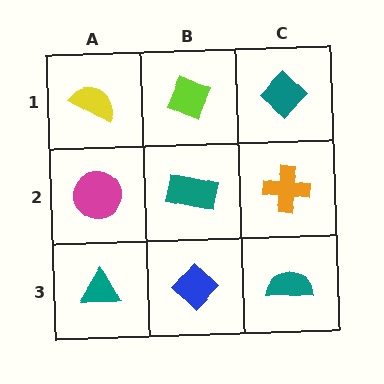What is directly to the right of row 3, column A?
A blue diamond.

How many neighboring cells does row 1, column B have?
3.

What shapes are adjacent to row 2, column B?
A lime diamond (row 1, column B), a blue diamond (row 3, column B), a magenta circle (row 2, column A), an orange cross (row 2, column C).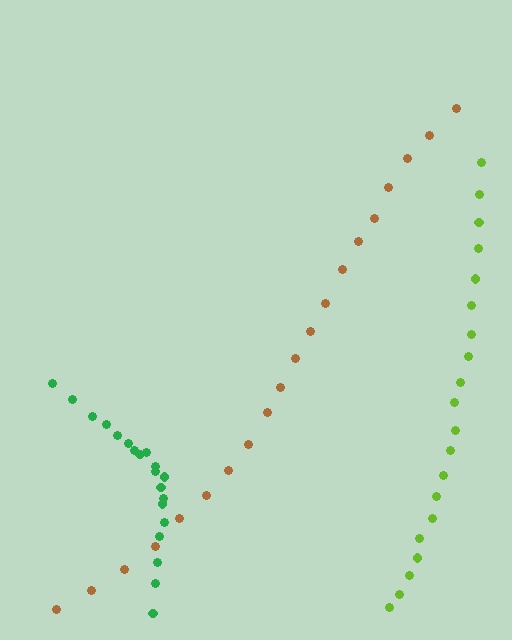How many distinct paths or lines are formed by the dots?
There are 3 distinct paths.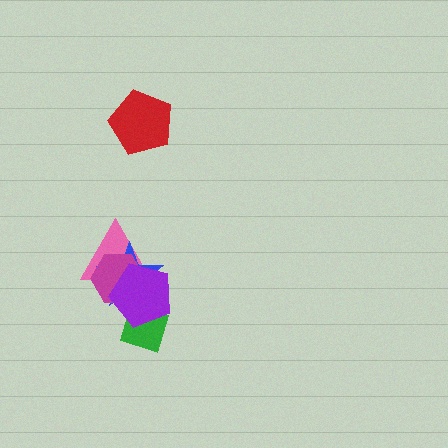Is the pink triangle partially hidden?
Yes, it is partially covered by another shape.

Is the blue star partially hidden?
Yes, it is partially covered by another shape.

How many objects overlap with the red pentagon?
0 objects overlap with the red pentagon.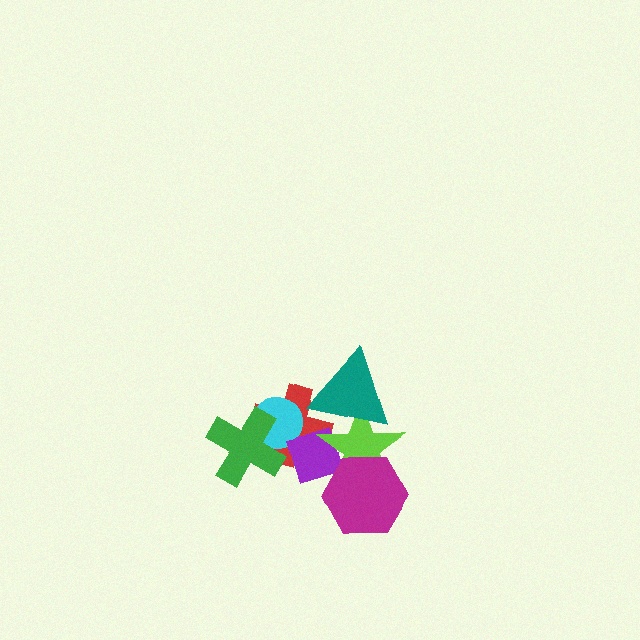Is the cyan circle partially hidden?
Yes, it is partially covered by another shape.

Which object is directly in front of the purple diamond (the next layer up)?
The lime star is directly in front of the purple diamond.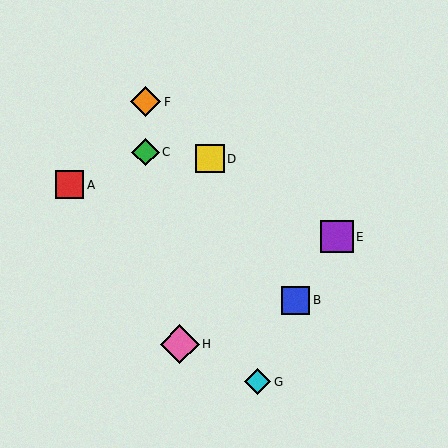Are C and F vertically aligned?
Yes, both are at x≈145.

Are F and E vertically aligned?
No, F is at x≈145 and E is at x≈337.